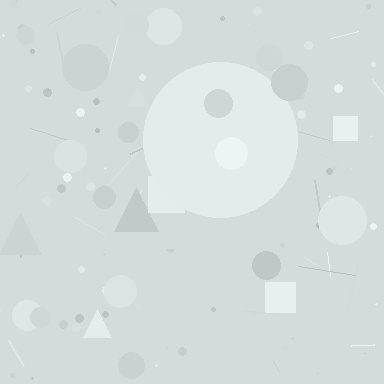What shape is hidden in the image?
A circle is hidden in the image.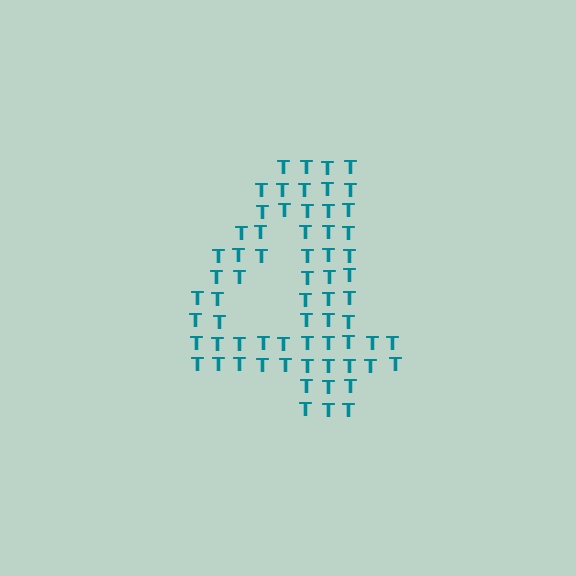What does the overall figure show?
The overall figure shows the digit 4.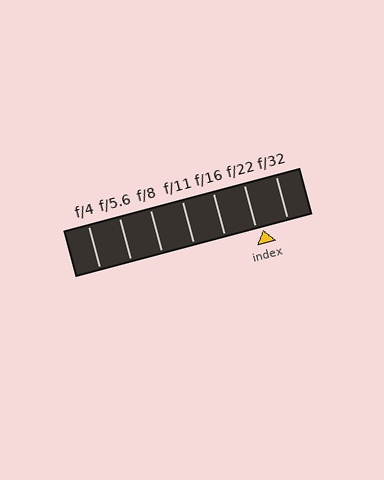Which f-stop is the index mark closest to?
The index mark is closest to f/22.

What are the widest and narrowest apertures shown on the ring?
The widest aperture shown is f/4 and the narrowest is f/32.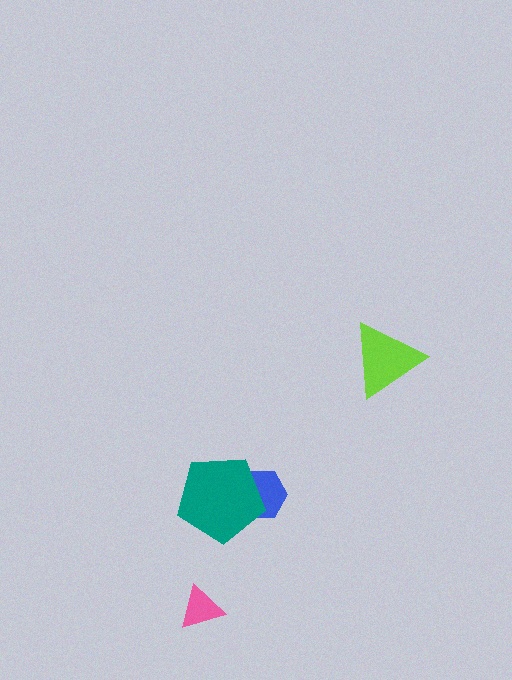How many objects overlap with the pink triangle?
0 objects overlap with the pink triangle.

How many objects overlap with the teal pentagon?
1 object overlaps with the teal pentagon.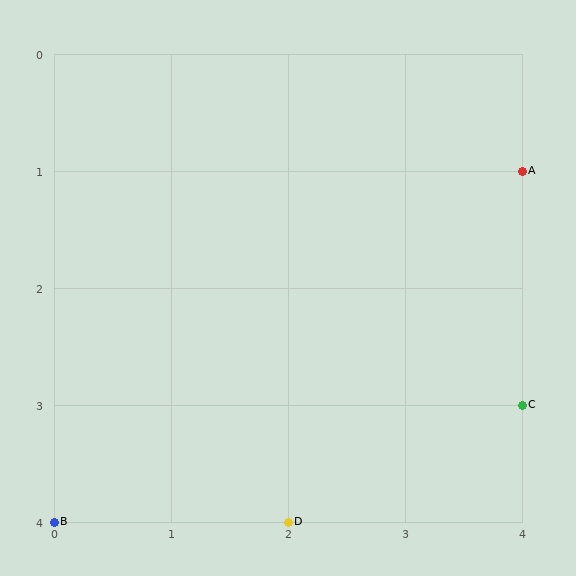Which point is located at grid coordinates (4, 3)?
Point C is at (4, 3).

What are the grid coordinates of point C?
Point C is at grid coordinates (4, 3).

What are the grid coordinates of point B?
Point B is at grid coordinates (0, 4).